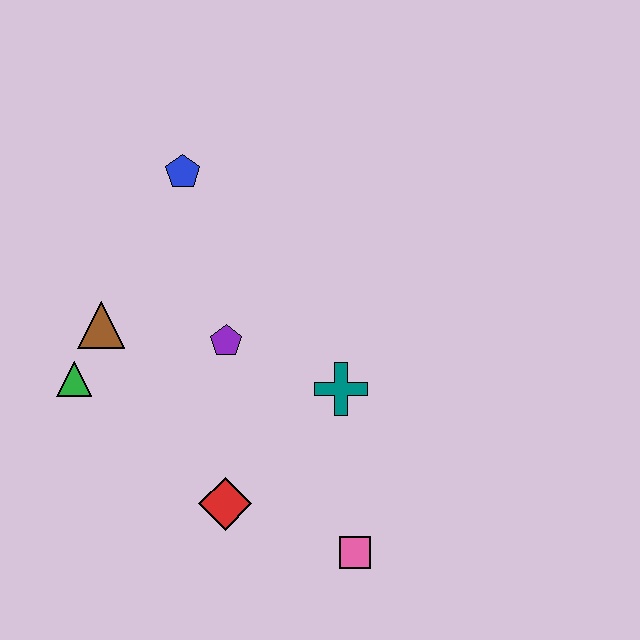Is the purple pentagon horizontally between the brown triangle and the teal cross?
Yes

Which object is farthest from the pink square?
The blue pentagon is farthest from the pink square.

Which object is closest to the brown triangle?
The green triangle is closest to the brown triangle.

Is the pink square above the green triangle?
No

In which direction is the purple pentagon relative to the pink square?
The purple pentagon is above the pink square.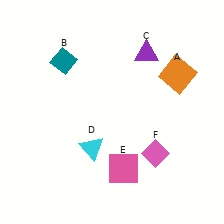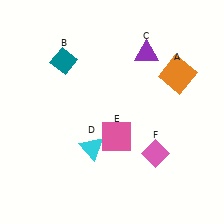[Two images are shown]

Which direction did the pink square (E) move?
The pink square (E) moved up.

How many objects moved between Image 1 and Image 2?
1 object moved between the two images.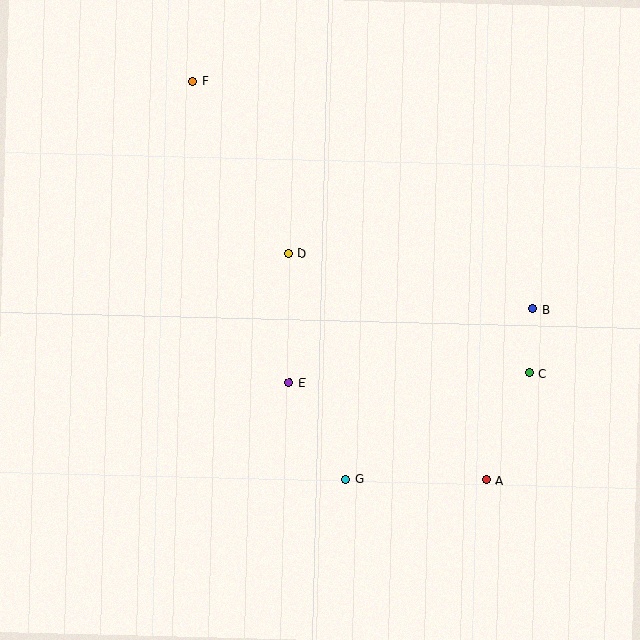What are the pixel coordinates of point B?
Point B is at (533, 309).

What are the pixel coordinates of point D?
Point D is at (288, 254).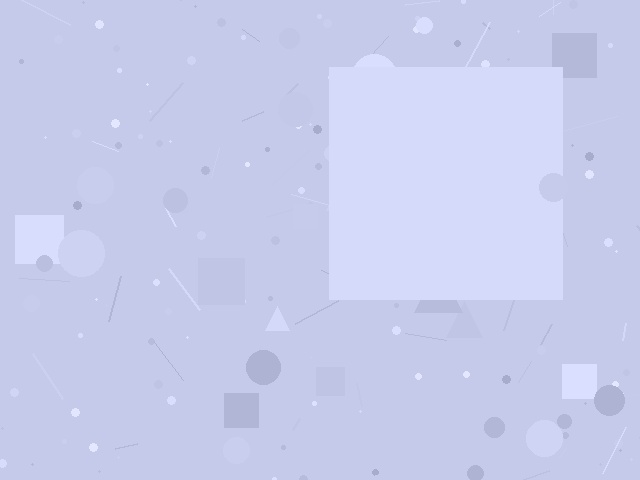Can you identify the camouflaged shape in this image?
The camouflaged shape is a square.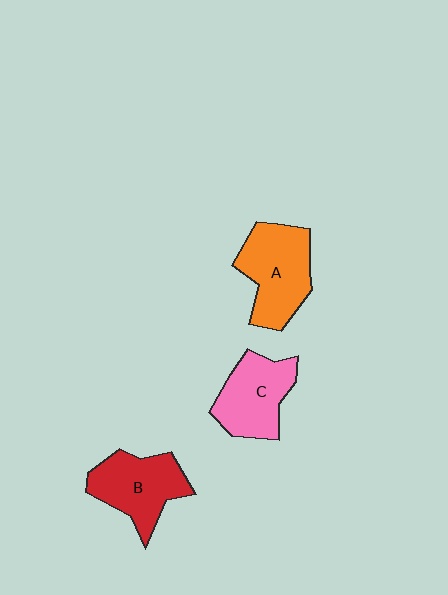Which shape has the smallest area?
Shape C (pink).